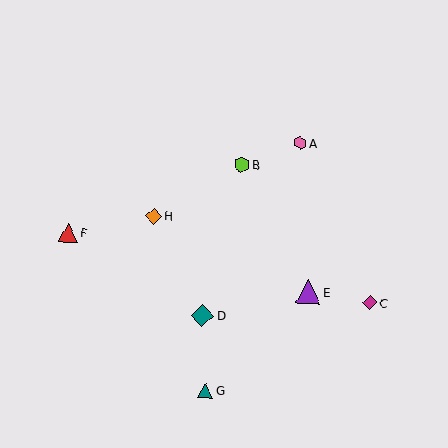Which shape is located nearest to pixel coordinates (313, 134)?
The pink hexagon (labeled A) at (300, 143) is nearest to that location.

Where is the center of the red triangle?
The center of the red triangle is at (68, 233).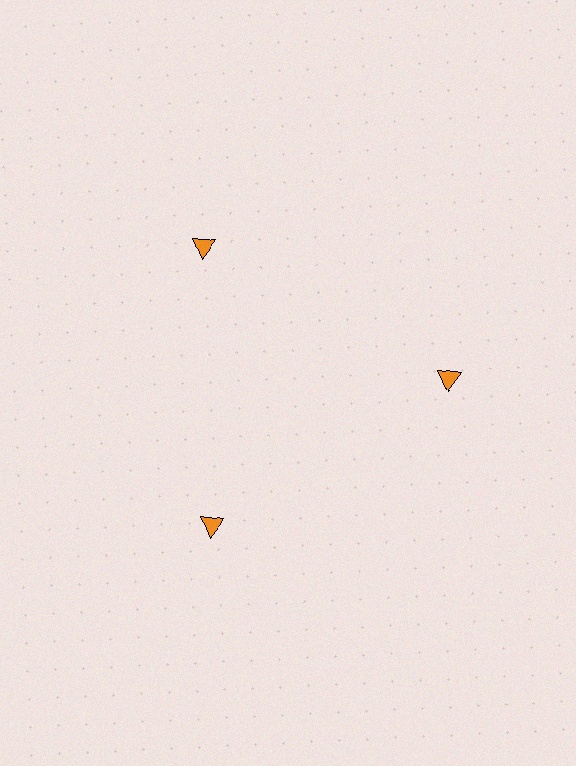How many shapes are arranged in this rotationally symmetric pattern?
There are 3 shapes, arranged in 3 groups of 1.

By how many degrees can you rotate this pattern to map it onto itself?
The pattern maps onto itself every 120 degrees of rotation.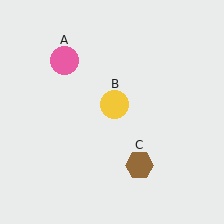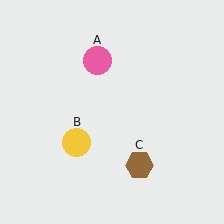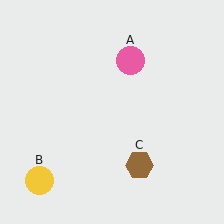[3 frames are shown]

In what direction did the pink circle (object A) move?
The pink circle (object A) moved right.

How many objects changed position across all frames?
2 objects changed position: pink circle (object A), yellow circle (object B).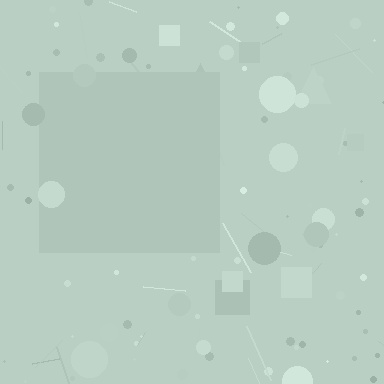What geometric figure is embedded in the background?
A square is embedded in the background.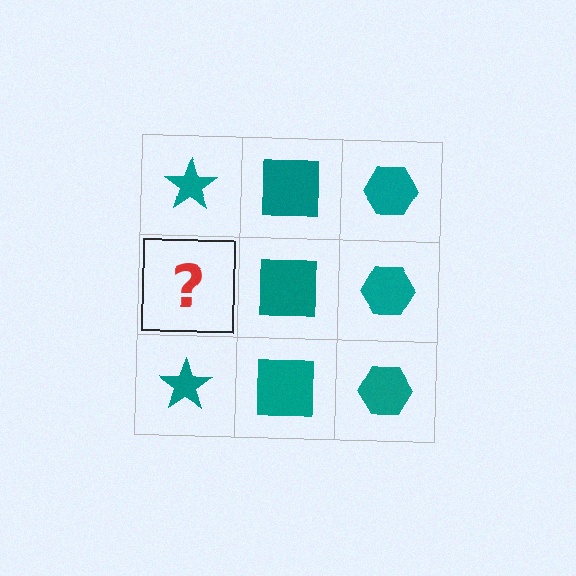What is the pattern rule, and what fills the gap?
The rule is that each column has a consistent shape. The gap should be filled with a teal star.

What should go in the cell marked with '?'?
The missing cell should contain a teal star.